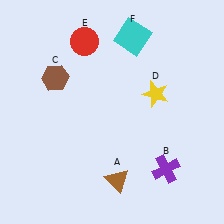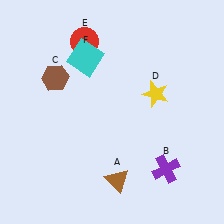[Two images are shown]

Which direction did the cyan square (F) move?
The cyan square (F) moved left.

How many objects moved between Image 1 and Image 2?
1 object moved between the two images.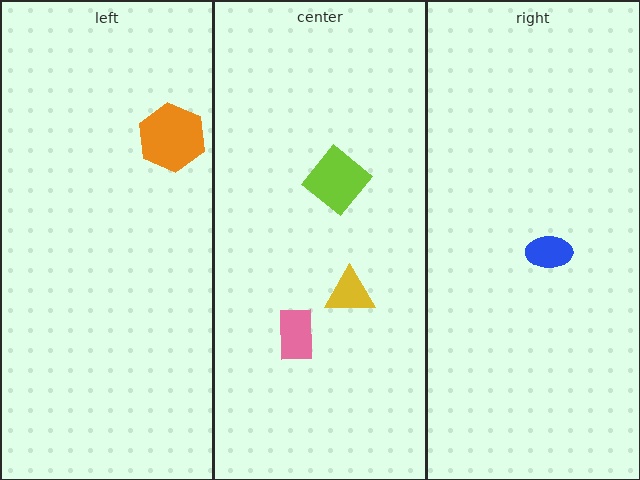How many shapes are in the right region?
1.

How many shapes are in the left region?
1.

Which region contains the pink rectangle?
The center region.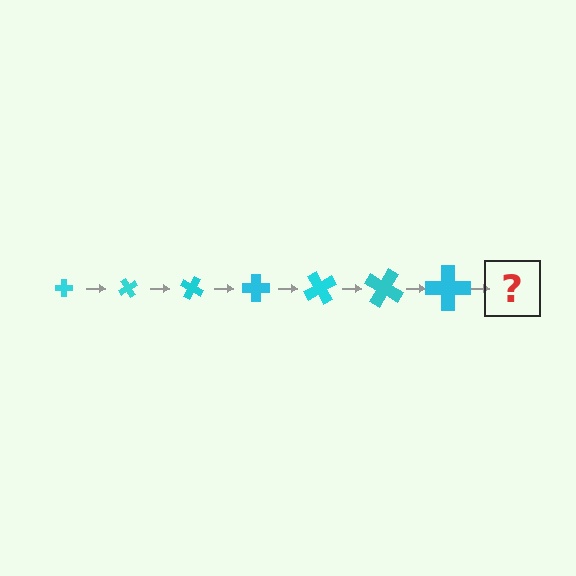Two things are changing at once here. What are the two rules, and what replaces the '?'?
The two rules are that the cross grows larger each step and it rotates 60 degrees each step. The '?' should be a cross, larger than the previous one and rotated 420 degrees from the start.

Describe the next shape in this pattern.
It should be a cross, larger than the previous one and rotated 420 degrees from the start.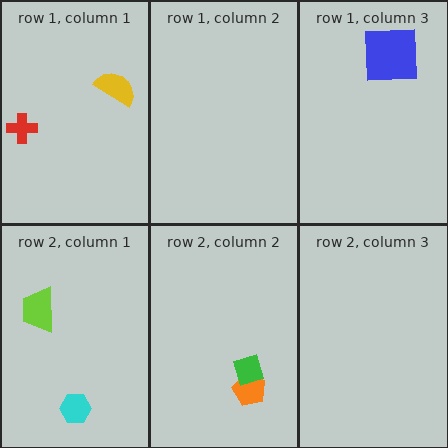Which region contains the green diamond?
The row 2, column 2 region.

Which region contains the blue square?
The row 1, column 3 region.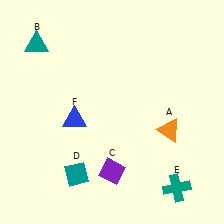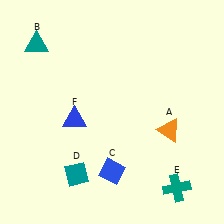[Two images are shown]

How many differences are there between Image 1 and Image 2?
There is 1 difference between the two images.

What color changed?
The diamond (C) changed from purple in Image 1 to blue in Image 2.